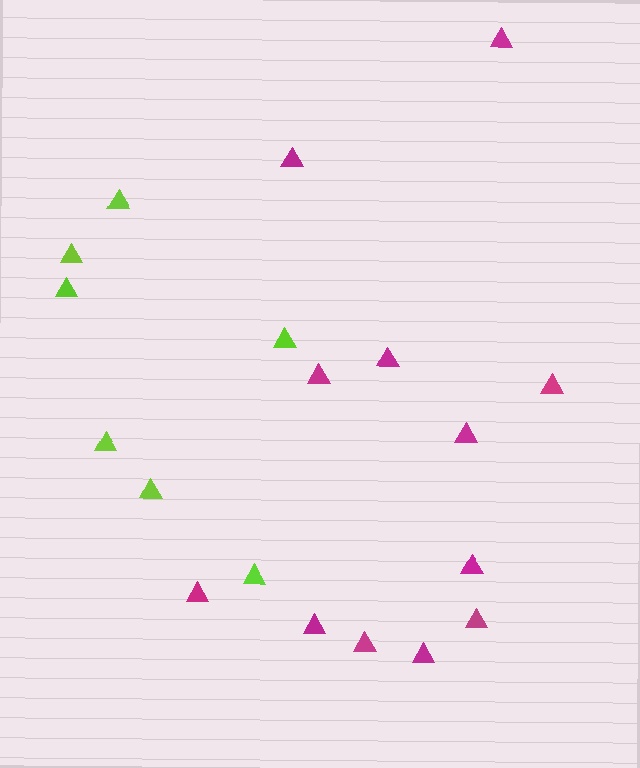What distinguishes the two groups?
There are 2 groups: one group of lime triangles (7) and one group of magenta triangles (12).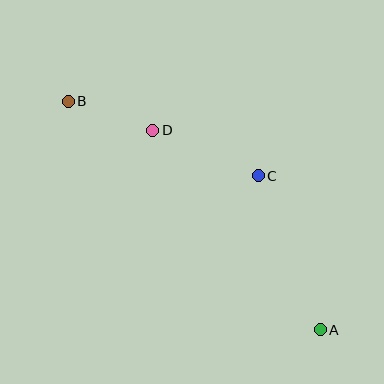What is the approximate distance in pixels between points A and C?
The distance between A and C is approximately 166 pixels.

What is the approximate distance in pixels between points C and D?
The distance between C and D is approximately 115 pixels.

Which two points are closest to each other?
Points B and D are closest to each other.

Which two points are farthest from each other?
Points A and B are farthest from each other.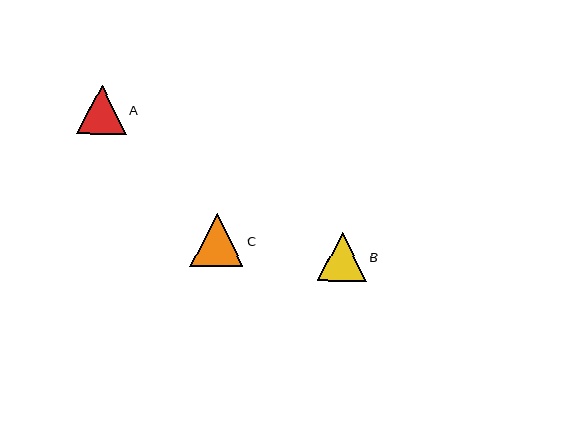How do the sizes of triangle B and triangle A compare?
Triangle B and triangle A are approximately the same size.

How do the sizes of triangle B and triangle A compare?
Triangle B and triangle A are approximately the same size.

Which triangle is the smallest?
Triangle A is the smallest with a size of approximately 49 pixels.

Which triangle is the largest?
Triangle C is the largest with a size of approximately 53 pixels.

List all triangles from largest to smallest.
From largest to smallest: C, B, A.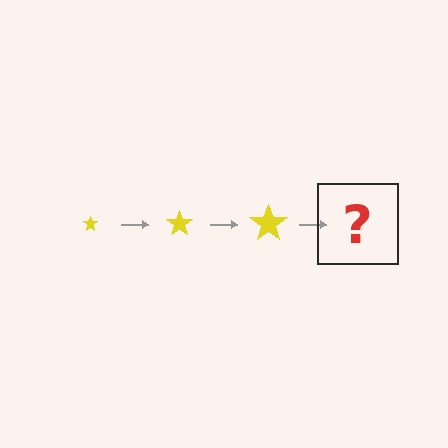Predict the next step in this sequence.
The next step is a yellow star, larger than the previous one.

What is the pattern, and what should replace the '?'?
The pattern is that the star gets progressively larger each step. The '?' should be a yellow star, larger than the previous one.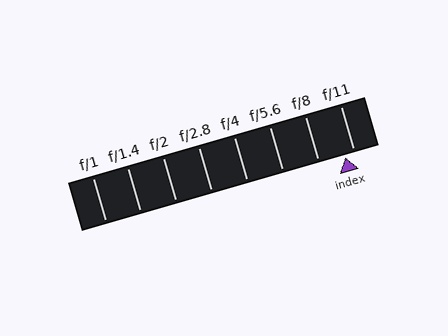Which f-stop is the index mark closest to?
The index mark is closest to f/11.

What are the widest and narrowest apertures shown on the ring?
The widest aperture shown is f/1 and the narrowest is f/11.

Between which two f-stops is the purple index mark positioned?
The index mark is between f/8 and f/11.